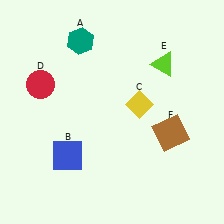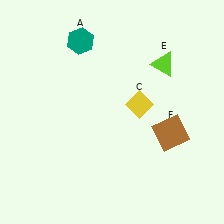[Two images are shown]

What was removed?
The red circle (D), the blue square (B) were removed in Image 2.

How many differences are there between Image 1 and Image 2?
There are 2 differences between the two images.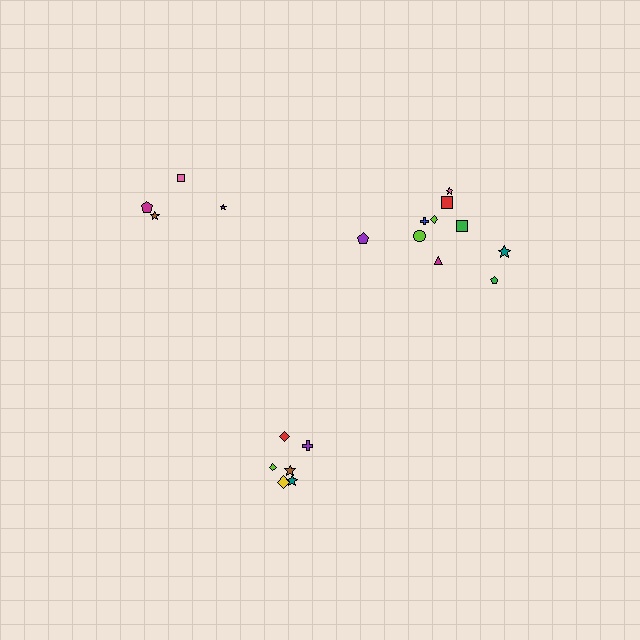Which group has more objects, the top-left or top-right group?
The top-right group.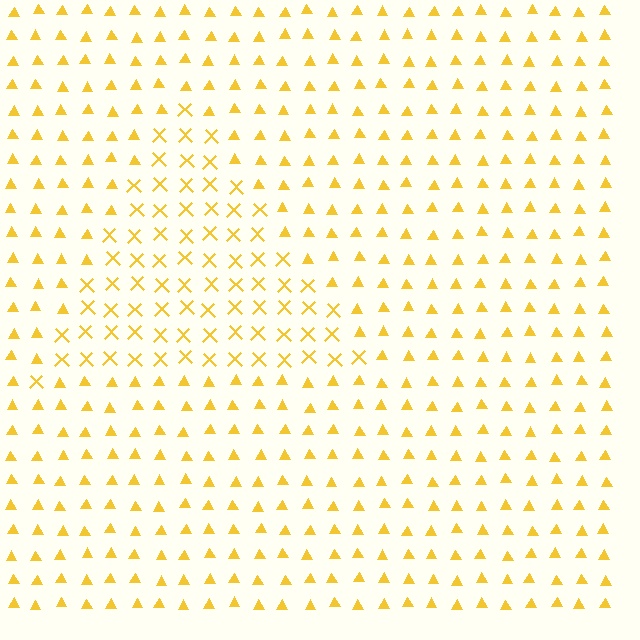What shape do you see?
I see a triangle.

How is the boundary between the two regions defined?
The boundary is defined by a change in element shape: X marks inside vs. triangles outside. All elements share the same color and spacing.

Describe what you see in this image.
The image is filled with small yellow elements arranged in a uniform grid. A triangle-shaped region contains X marks, while the surrounding area contains triangles. The boundary is defined purely by the change in element shape.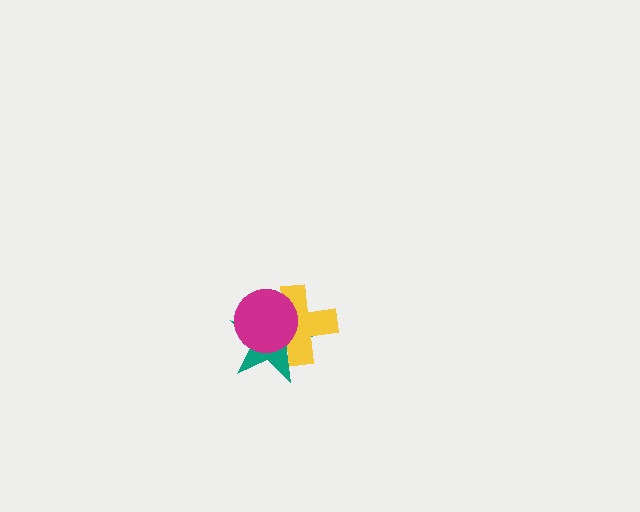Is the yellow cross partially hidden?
Yes, it is partially covered by another shape.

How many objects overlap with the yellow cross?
2 objects overlap with the yellow cross.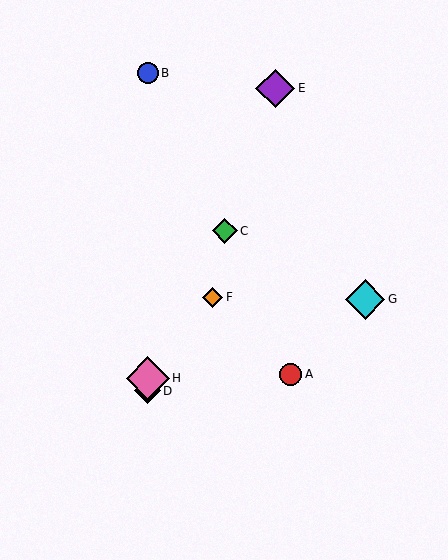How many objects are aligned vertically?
3 objects (B, D, H) are aligned vertically.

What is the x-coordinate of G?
Object G is at x≈365.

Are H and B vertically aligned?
Yes, both are at x≈148.